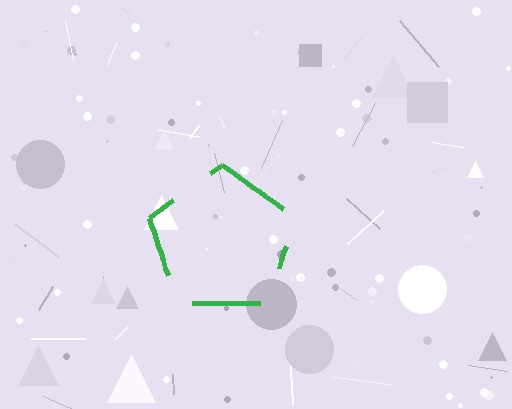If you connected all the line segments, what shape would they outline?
They would outline a pentagon.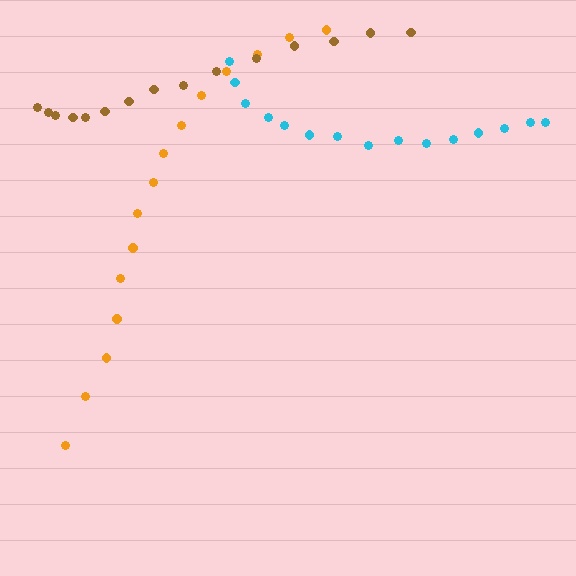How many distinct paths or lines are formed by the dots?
There are 3 distinct paths.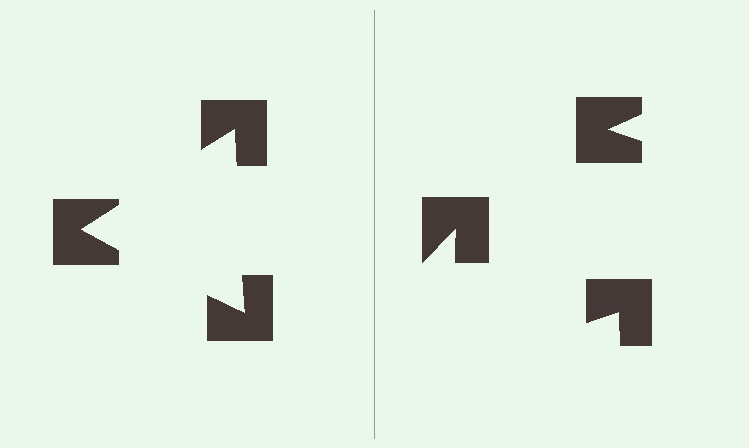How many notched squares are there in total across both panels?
6 — 3 on each side.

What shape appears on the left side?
An illusory triangle.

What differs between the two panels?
The notched squares are positioned identically on both sides; only the wedge orientations differ. On the left they align to a triangle; on the right they are misaligned.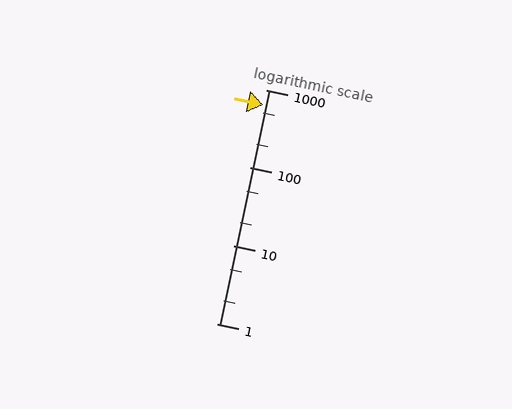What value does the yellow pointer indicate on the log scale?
The pointer indicates approximately 630.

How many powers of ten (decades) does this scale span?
The scale spans 3 decades, from 1 to 1000.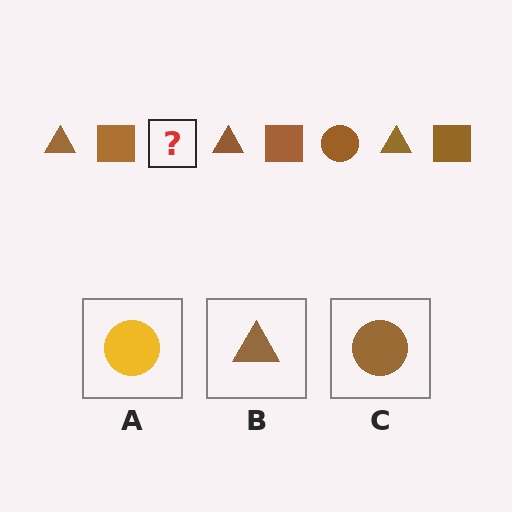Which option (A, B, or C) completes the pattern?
C.